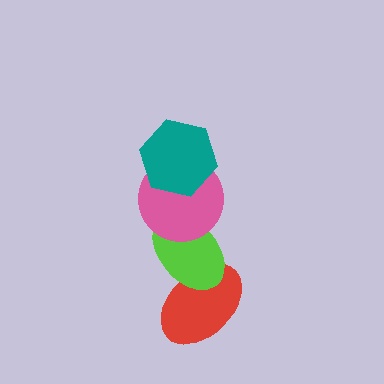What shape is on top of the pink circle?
The teal hexagon is on top of the pink circle.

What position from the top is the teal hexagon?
The teal hexagon is 1st from the top.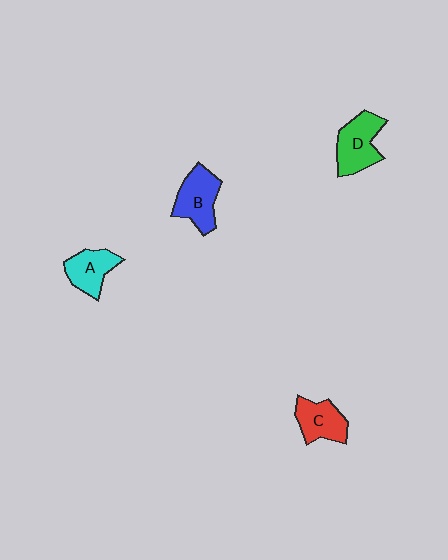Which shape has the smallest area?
Shape A (cyan).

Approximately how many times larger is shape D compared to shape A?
Approximately 1.3 times.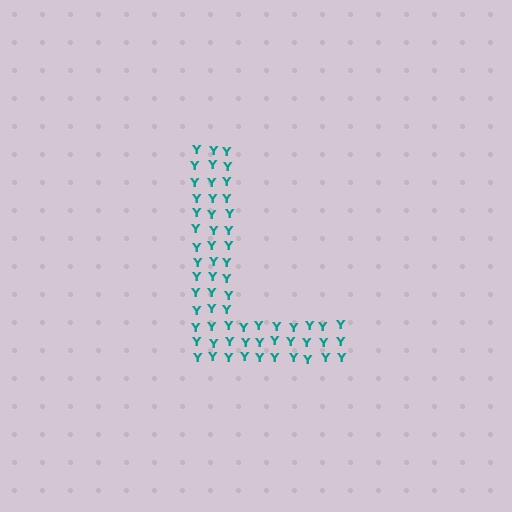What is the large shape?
The large shape is the letter L.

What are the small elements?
The small elements are letter Y's.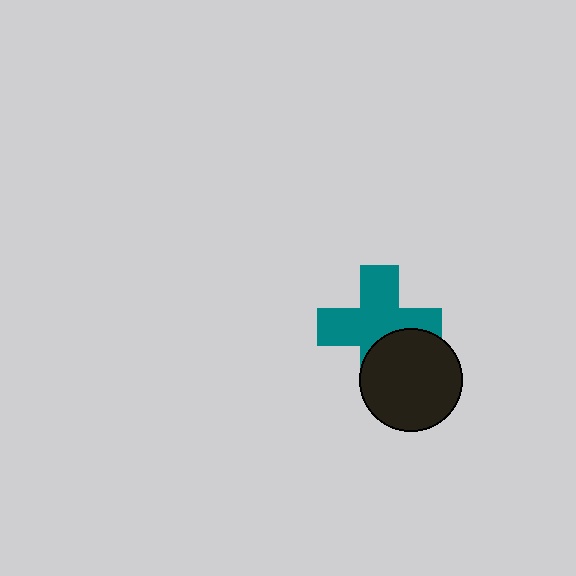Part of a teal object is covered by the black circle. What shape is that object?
It is a cross.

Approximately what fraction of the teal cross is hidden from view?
Roughly 31% of the teal cross is hidden behind the black circle.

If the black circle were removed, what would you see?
You would see the complete teal cross.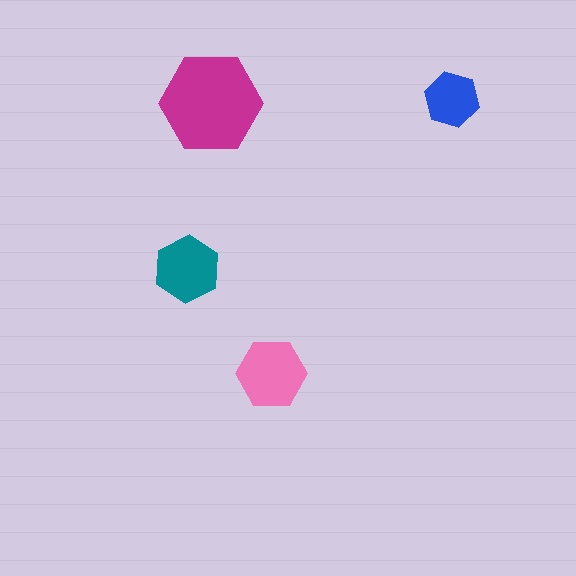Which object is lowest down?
The pink hexagon is bottommost.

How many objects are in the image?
There are 4 objects in the image.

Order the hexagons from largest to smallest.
the magenta one, the pink one, the teal one, the blue one.